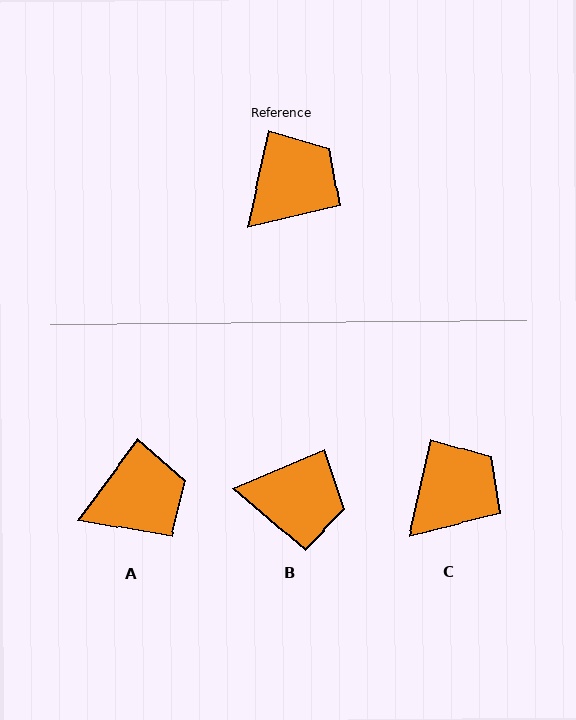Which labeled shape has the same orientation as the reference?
C.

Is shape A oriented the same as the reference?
No, it is off by about 24 degrees.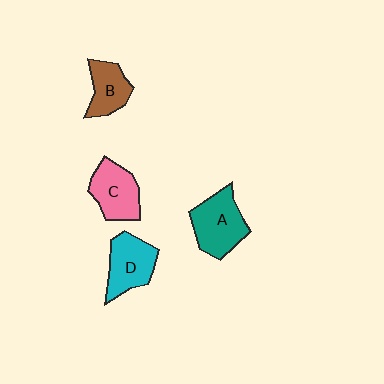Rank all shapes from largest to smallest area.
From largest to smallest: A (teal), D (cyan), C (pink), B (brown).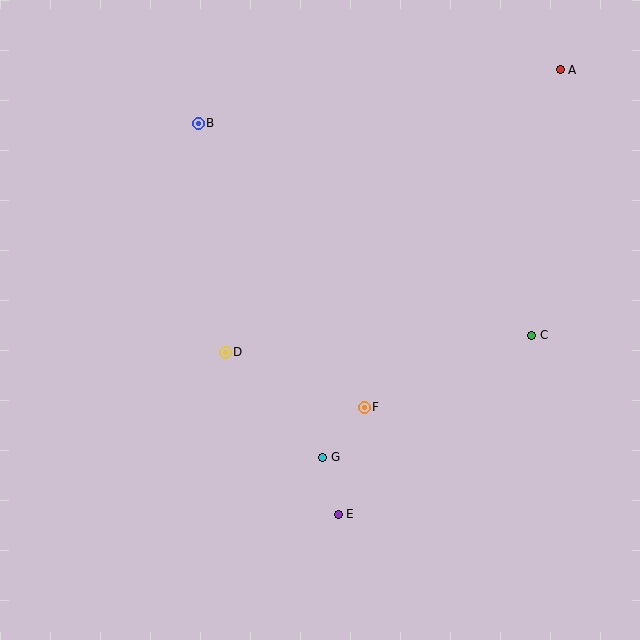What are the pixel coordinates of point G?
Point G is at (323, 457).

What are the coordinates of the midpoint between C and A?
The midpoint between C and A is at (546, 202).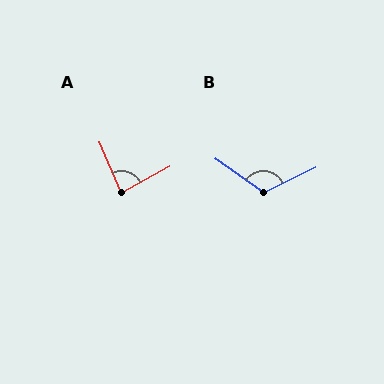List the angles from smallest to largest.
A (84°), B (119°).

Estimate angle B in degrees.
Approximately 119 degrees.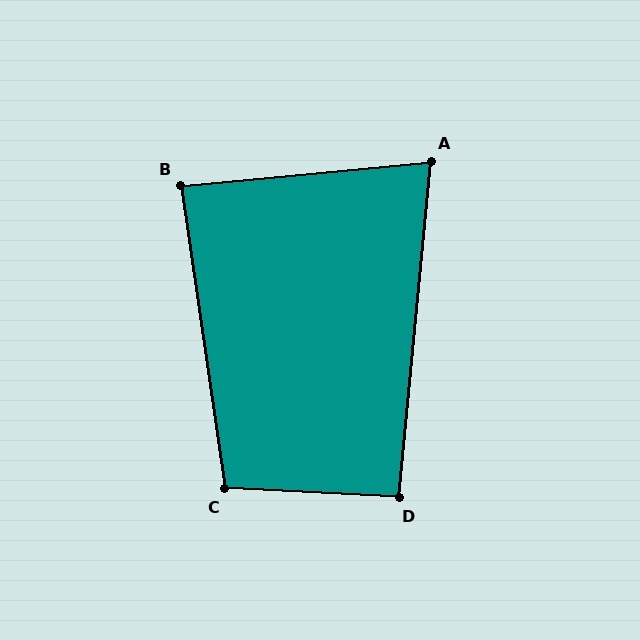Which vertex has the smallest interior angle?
A, at approximately 79 degrees.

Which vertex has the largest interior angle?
C, at approximately 101 degrees.